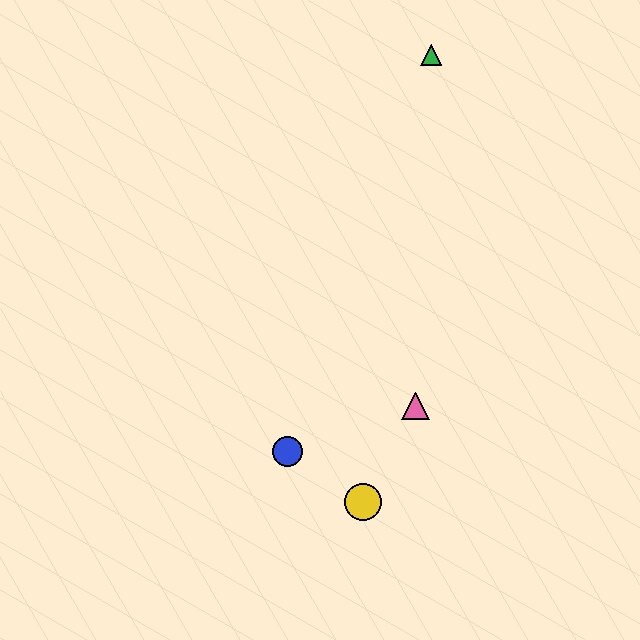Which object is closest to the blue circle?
The yellow circle is closest to the blue circle.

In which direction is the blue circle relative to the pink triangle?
The blue circle is to the left of the pink triangle.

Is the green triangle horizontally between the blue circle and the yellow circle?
No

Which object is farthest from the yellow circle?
The green triangle is farthest from the yellow circle.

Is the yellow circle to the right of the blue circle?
Yes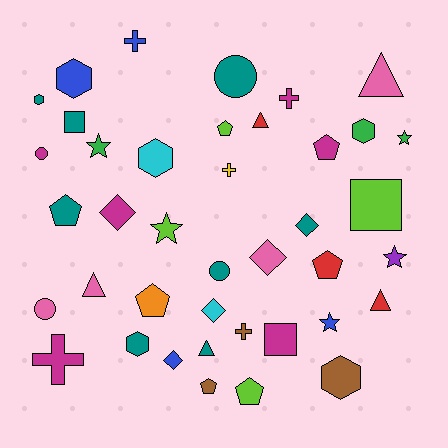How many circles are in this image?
There are 4 circles.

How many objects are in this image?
There are 40 objects.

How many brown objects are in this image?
There are 3 brown objects.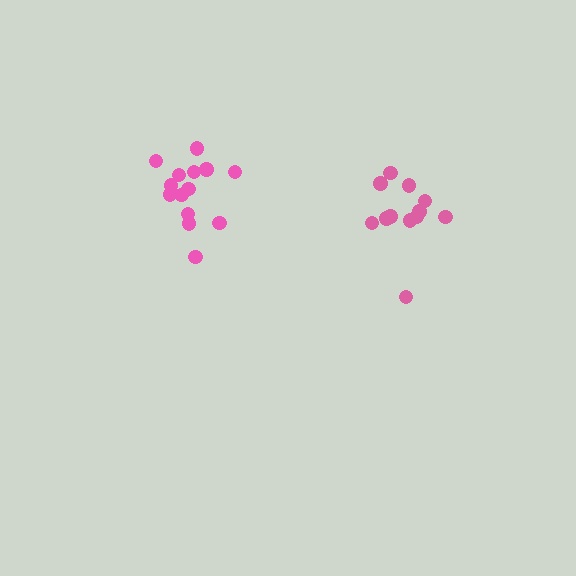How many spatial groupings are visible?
There are 2 spatial groupings.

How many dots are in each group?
Group 1: 14 dots, Group 2: 12 dots (26 total).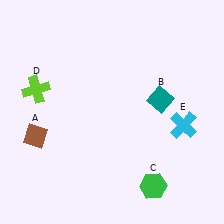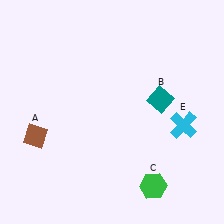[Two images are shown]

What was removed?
The lime cross (D) was removed in Image 2.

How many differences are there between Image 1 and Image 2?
There is 1 difference between the two images.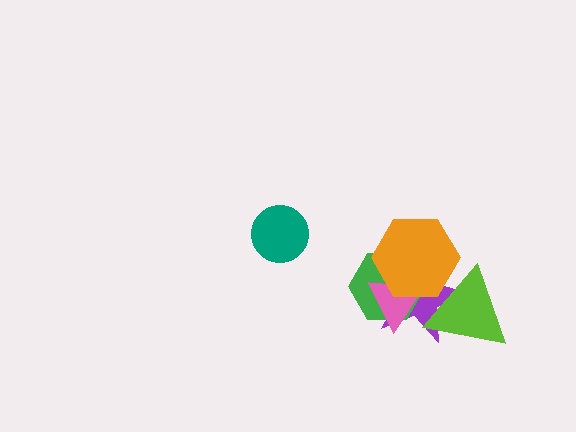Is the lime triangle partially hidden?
Yes, it is partially covered by another shape.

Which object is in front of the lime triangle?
The orange hexagon is in front of the lime triangle.